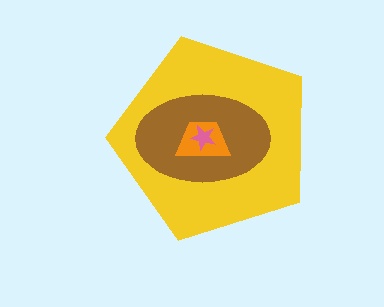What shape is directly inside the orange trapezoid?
The pink star.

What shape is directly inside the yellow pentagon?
The brown ellipse.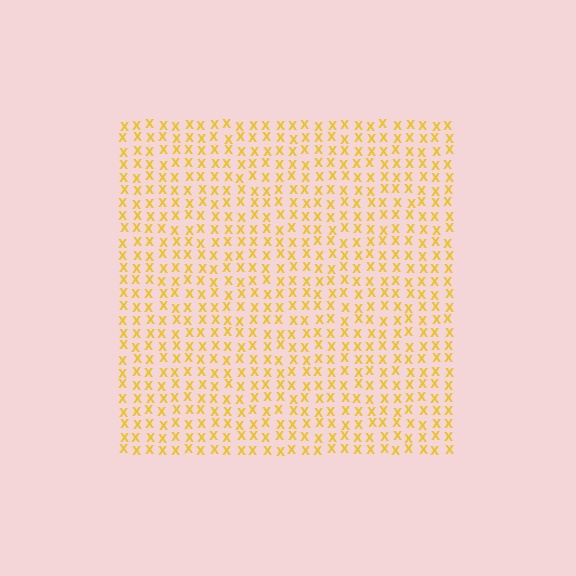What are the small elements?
The small elements are letter X's.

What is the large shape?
The large shape is a square.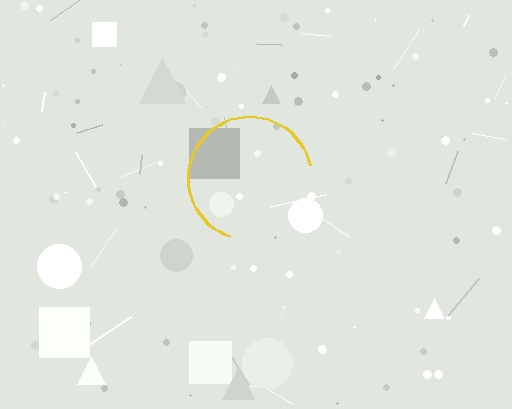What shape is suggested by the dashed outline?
The dashed outline suggests a circle.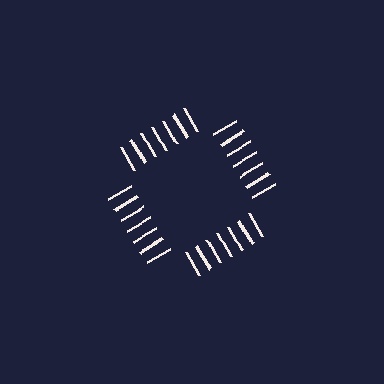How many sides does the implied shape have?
4 sides — the line-ends trace a square.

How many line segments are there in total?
28 — 7 along each of the 4 edges.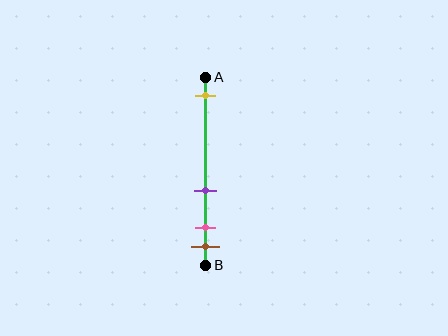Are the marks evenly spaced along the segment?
No, the marks are not evenly spaced.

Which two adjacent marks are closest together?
The pink and brown marks are the closest adjacent pair.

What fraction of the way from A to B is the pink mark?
The pink mark is approximately 80% (0.8) of the way from A to B.